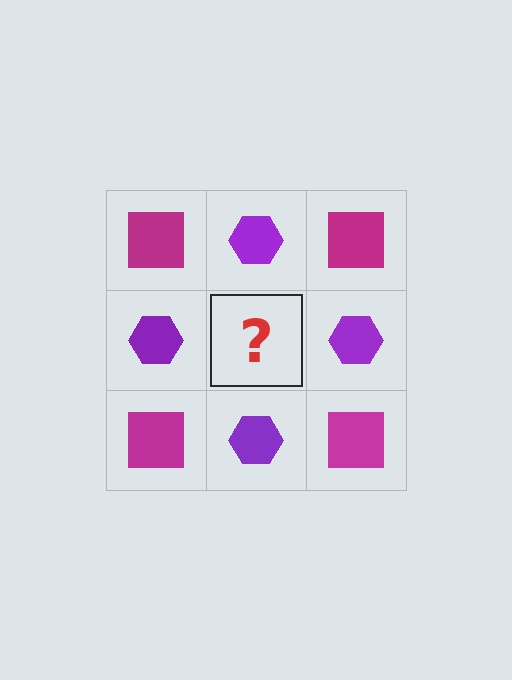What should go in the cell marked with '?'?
The missing cell should contain a magenta square.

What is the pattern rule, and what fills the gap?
The rule is that it alternates magenta square and purple hexagon in a checkerboard pattern. The gap should be filled with a magenta square.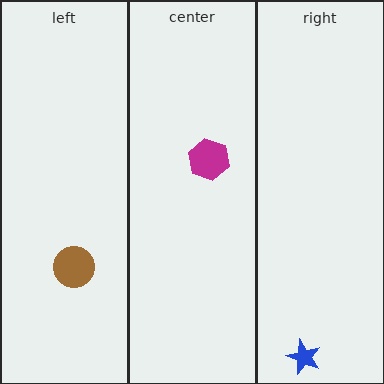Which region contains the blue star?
The right region.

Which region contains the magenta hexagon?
The center region.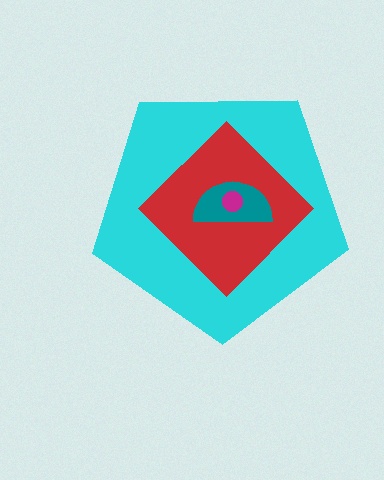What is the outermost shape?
The cyan pentagon.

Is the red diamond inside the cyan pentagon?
Yes.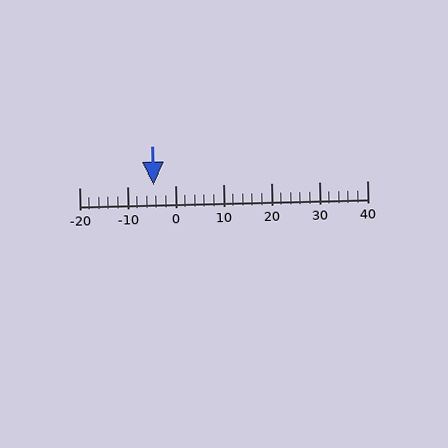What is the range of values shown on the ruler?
The ruler shows values from -20 to 40.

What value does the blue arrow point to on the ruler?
The blue arrow points to approximately -4.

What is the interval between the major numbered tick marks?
The major tick marks are spaced 10 units apart.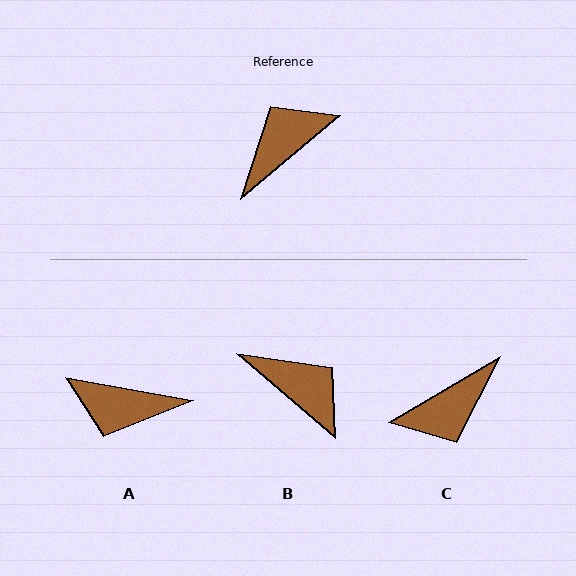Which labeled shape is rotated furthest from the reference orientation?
C, about 170 degrees away.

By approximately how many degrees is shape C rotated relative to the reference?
Approximately 170 degrees counter-clockwise.